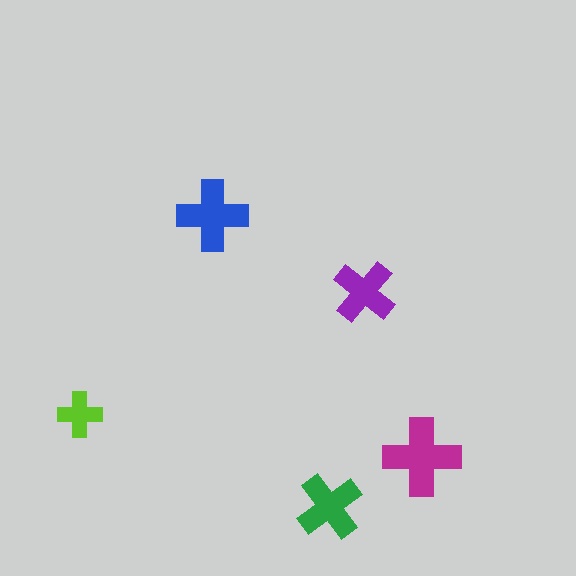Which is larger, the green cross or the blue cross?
The blue one.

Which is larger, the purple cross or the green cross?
The green one.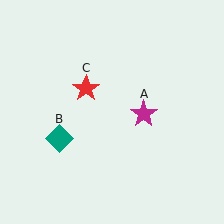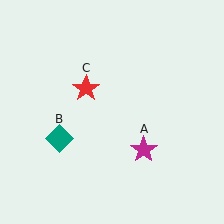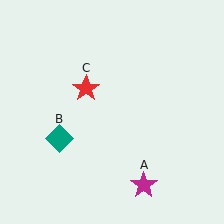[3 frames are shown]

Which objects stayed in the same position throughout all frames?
Teal diamond (object B) and red star (object C) remained stationary.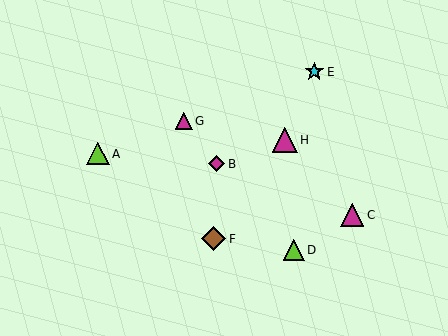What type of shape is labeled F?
Shape F is a brown diamond.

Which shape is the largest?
The magenta triangle (labeled H) is the largest.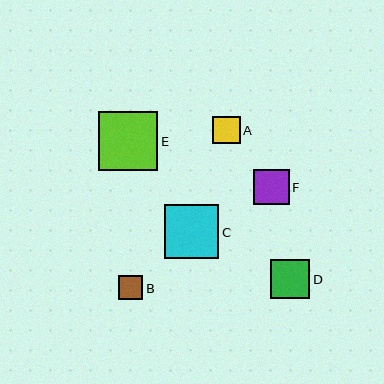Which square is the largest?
Square E is the largest with a size of approximately 59 pixels.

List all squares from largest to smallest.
From largest to smallest: E, C, D, F, A, B.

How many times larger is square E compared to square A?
Square E is approximately 2.1 times the size of square A.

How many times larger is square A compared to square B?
Square A is approximately 1.2 times the size of square B.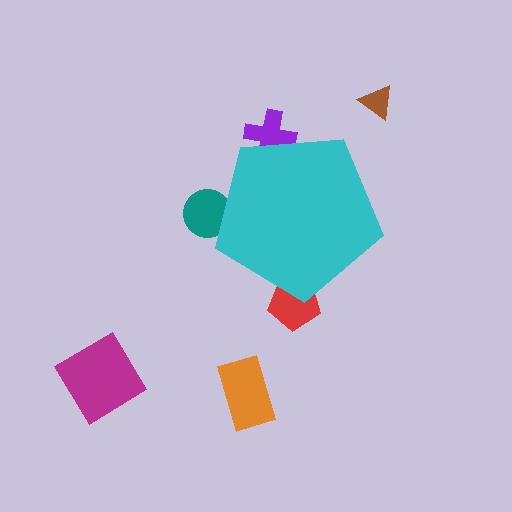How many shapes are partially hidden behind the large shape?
3 shapes are partially hidden.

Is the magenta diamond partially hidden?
No, the magenta diamond is fully visible.